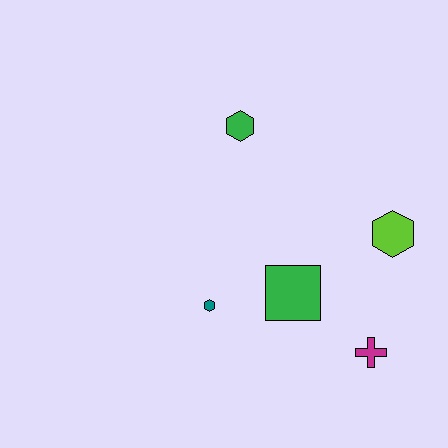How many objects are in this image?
There are 5 objects.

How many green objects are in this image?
There are 2 green objects.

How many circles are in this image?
There are no circles.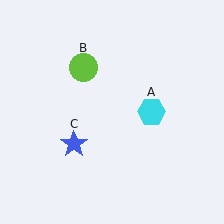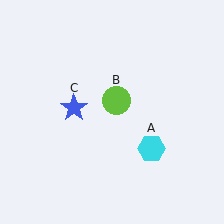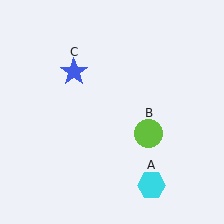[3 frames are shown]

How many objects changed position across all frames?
3 objects changed position: cyan hexagon (object A), lime circle (object B), blue star (object C).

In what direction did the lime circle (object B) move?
The lime circle (object B) moved down and to the right.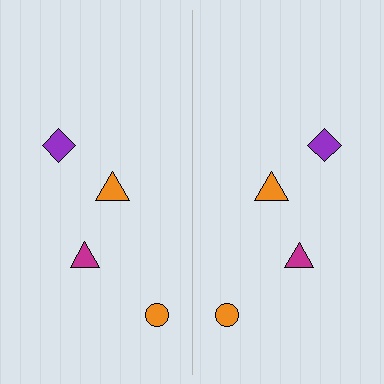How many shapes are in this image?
There are 8 shapes in this image.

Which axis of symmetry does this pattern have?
The pattern has a vertical axis of symmetry running through the center of the image.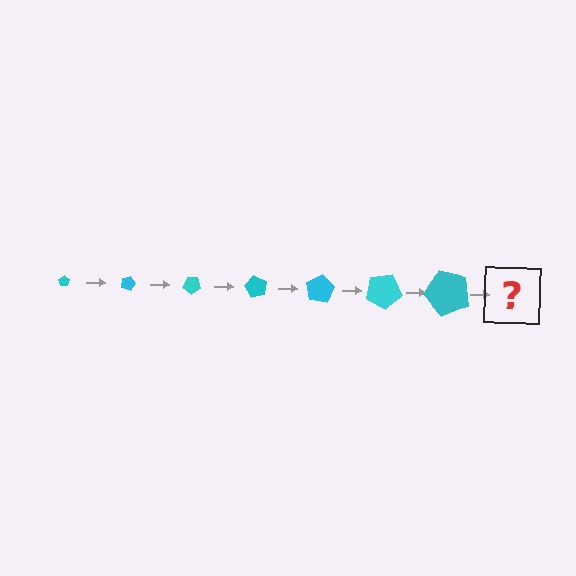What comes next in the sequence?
The next element should be a pentagon, larger than the previous one and rotated 140 degrees from the start.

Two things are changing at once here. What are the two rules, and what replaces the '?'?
The two rules are that the pentagon grows larger each step and it rotates 20 degrees each step. The '?' should be a pentagon, larger than the previous one and rotated 140 degrees from the start.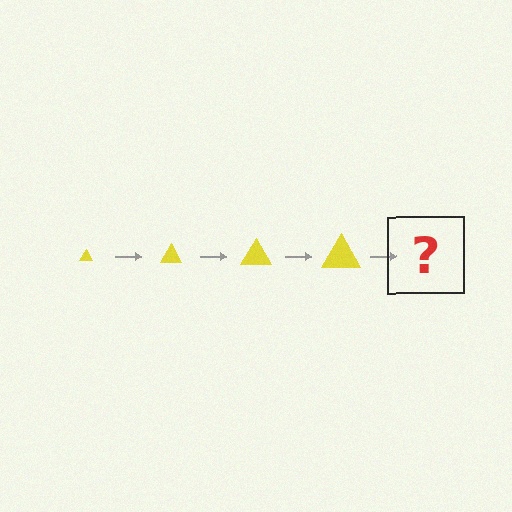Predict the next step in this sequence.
The next step is a yellow triangle, larger than the previous one.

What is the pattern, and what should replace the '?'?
The pattern is that the triangle gets progressively larger each step. The '?' should be a yellow triangle, larger than the previous one.